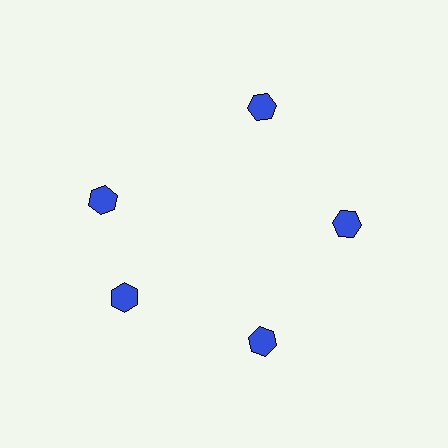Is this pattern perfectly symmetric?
No. The 5 blue hexagons are arranged in a ring, but one element near the 10 o'clock position is rotated out of alignment along the ring, breaking the 5-fold rotational symmetry.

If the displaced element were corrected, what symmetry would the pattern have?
It would have 5-fold rotational symmetry — the pattern would map onto itself every 72 degrees.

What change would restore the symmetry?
The symmetry would be restored by rotating it back into even spacing with its neighbors so that all 5 hexagons sit at equal angles and equal distance from the center.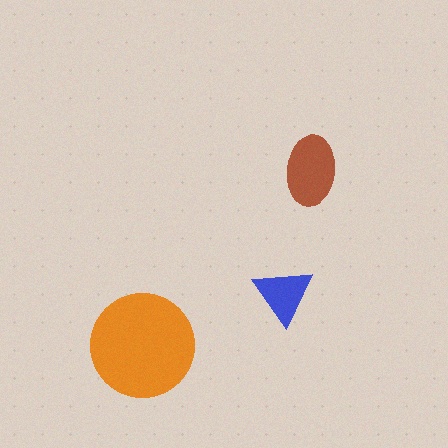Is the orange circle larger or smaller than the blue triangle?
Larger.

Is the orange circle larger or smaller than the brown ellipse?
Larger.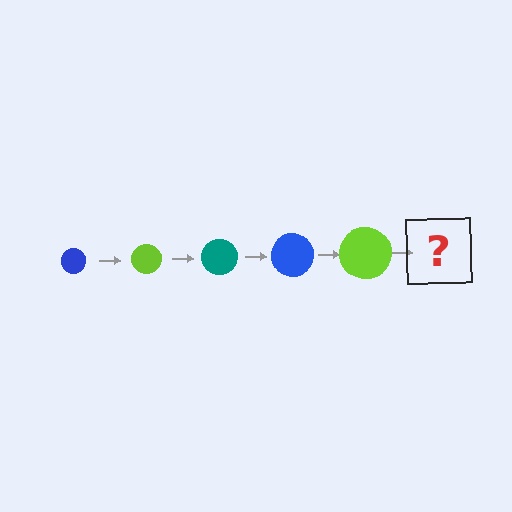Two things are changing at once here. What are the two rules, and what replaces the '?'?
The two rules are that the circle grows larger each step and the color cycles through blue, lime, and teal. The '?' should be a teal circle, larger than the previous one.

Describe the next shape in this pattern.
It should be a teal circle, larger than the previous one.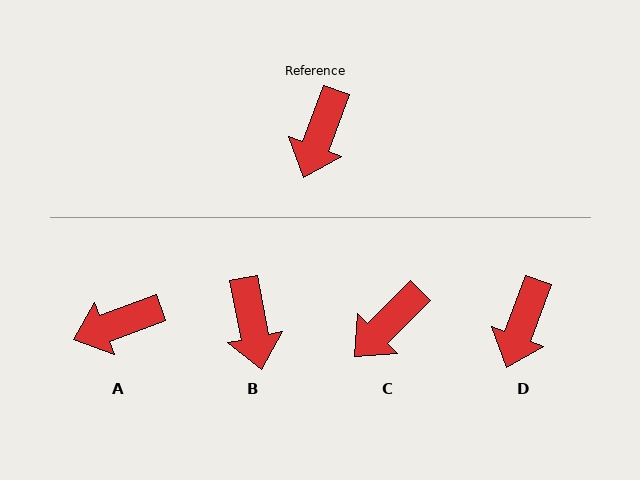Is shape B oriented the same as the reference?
No, it is off by about 32 degrees.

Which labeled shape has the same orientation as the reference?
D.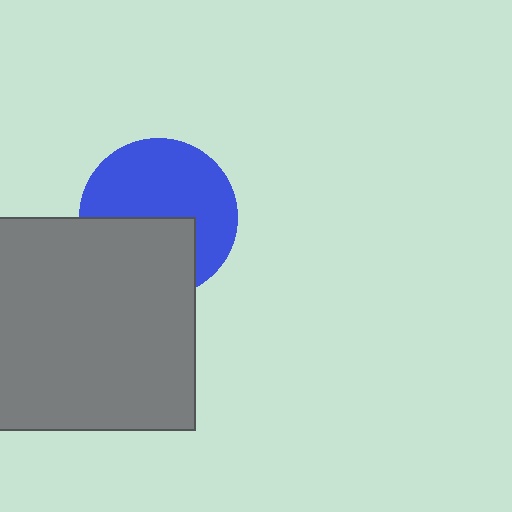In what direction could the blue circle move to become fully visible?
The blue circle could move up. That would shift it out from behind the gray square entirely.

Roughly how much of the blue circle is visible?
About half of it is visible (roughly 61%).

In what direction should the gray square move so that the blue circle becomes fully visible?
The gray square should move down. That is the shortest direction to clear the overlap and leave the blue circle fully visible.